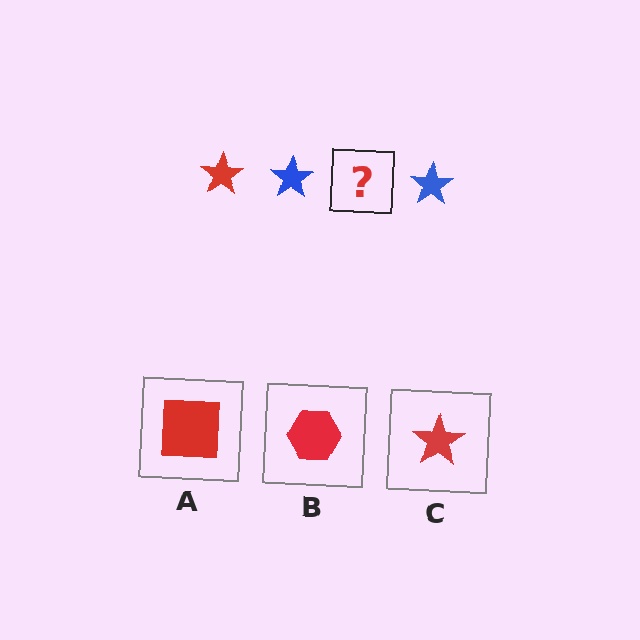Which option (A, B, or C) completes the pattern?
C.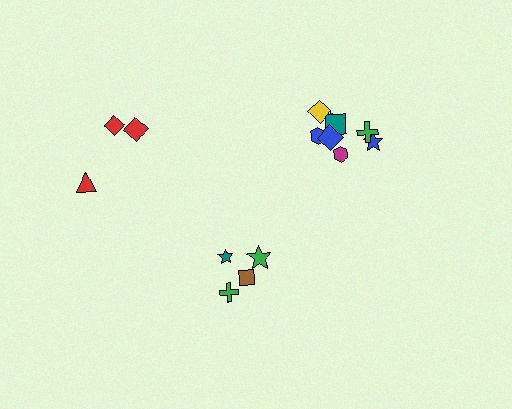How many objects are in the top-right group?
There are 8 objects.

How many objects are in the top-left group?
There are 3 objects.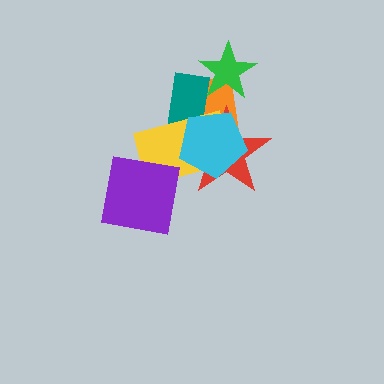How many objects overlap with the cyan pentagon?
4 objects overlap with the cyan pentagon.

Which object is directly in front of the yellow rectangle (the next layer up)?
The cyan pentagon is directly in front of the yellow rectangle.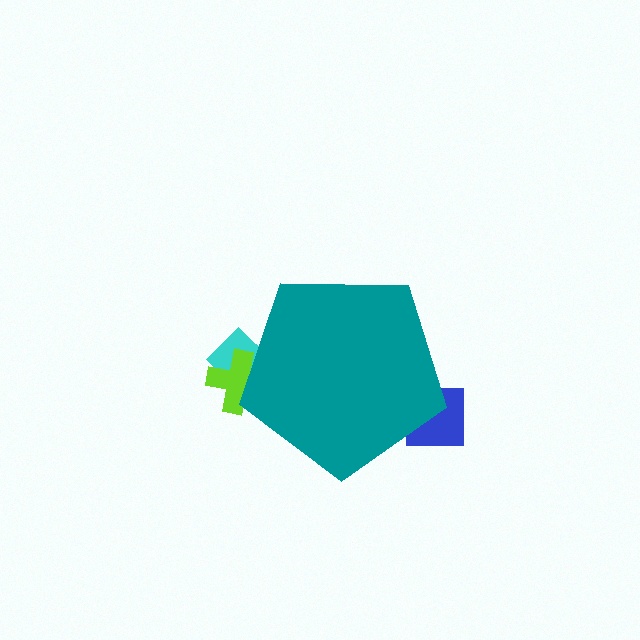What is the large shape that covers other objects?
A teal pentagon.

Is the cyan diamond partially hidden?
Yes, the cyan diamond is partially hidden behind the teal pentagon.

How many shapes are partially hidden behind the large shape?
3 shapes are partially hidden.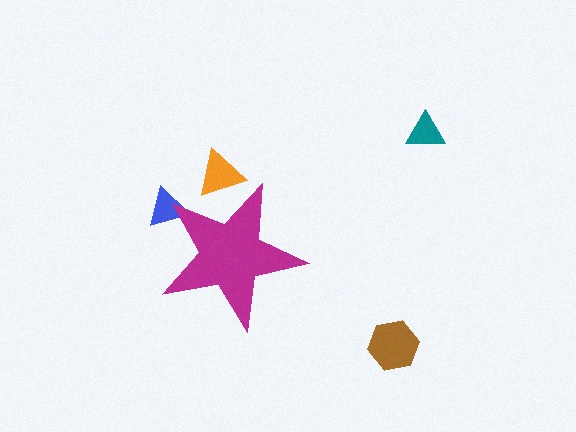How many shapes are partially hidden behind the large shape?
2 shapes are partially hidden.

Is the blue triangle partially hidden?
Yes, the blue triangle is partially hidden behind the magenta star.